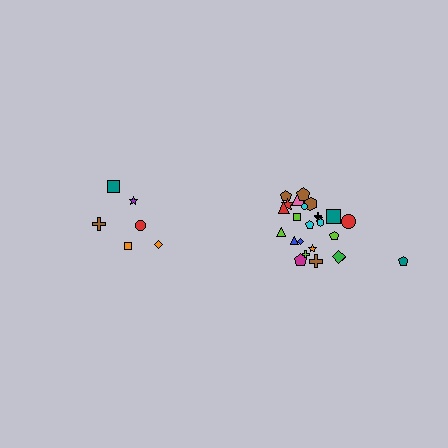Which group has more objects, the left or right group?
The right group.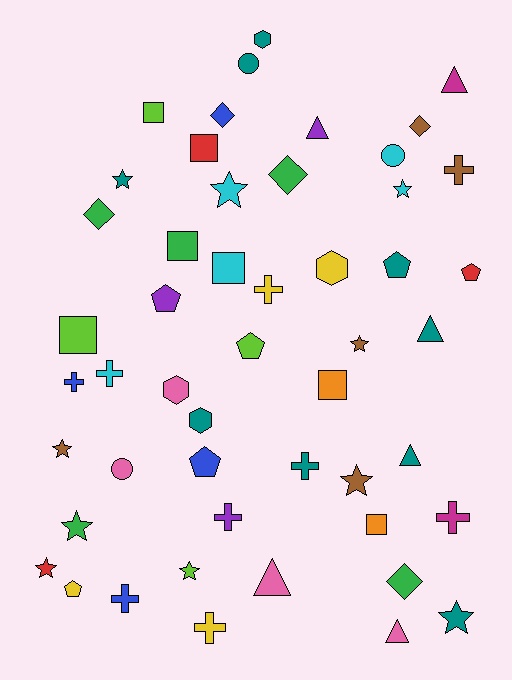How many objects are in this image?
There are 50 objects.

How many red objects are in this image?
There are 3 red objects.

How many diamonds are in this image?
There are 5 diamonds.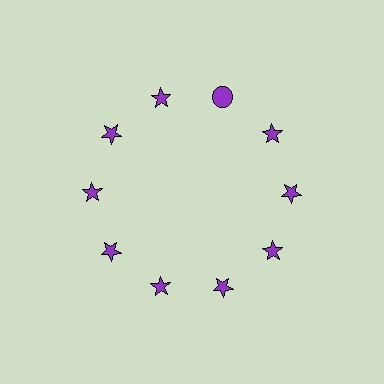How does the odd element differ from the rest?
It has a different shape: circle instead of star.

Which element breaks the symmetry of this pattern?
The purple circle at roughly the 1 o'clock position breaks the symmetry. All other shapes are purple stars.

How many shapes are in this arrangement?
There are 10 shapes arranged in a ring pattern.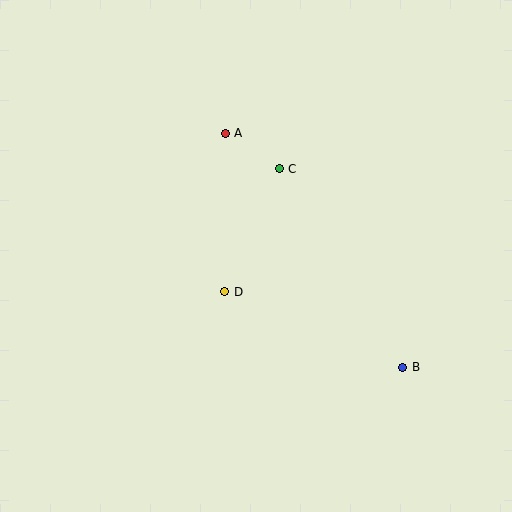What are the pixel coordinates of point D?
Point D is at (225, 292).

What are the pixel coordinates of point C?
Point C is at (279, 169).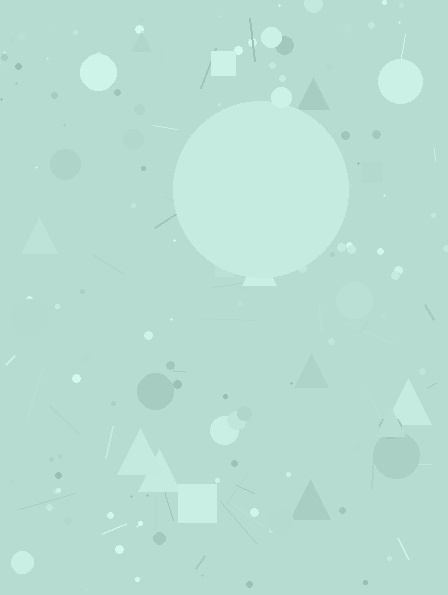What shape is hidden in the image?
A circle is hidden in the image.